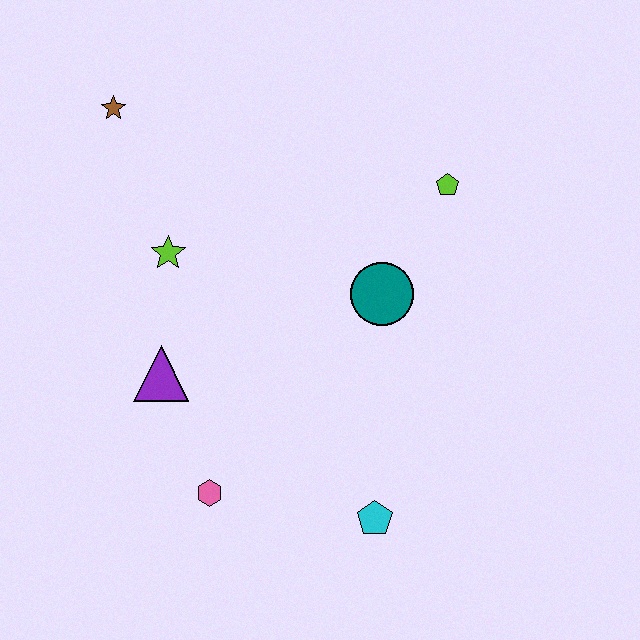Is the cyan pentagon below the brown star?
Yes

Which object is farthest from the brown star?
The cyan pentagon is farthest from the brown star.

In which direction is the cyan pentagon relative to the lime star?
The cyan pentagon is below the lime star.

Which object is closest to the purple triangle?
The lime star is closest to the purple triangle.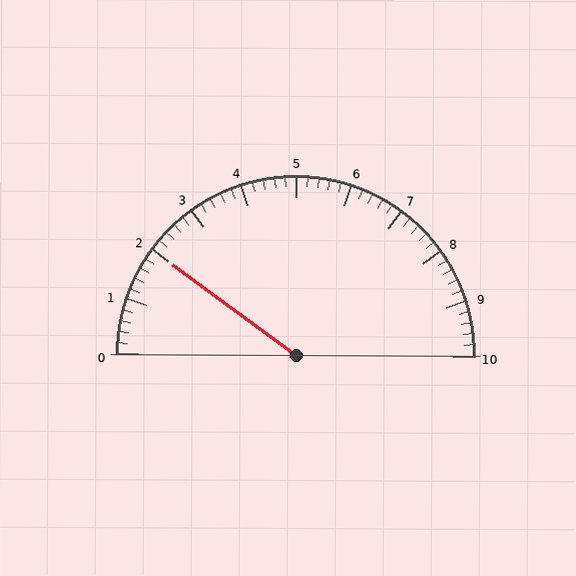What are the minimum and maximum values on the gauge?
The gauge ranges from 0 to 10.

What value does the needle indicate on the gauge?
The needle indicates approximately 2.0.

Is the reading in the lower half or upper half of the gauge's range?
The reading is in the lower half of the range (0 to 10).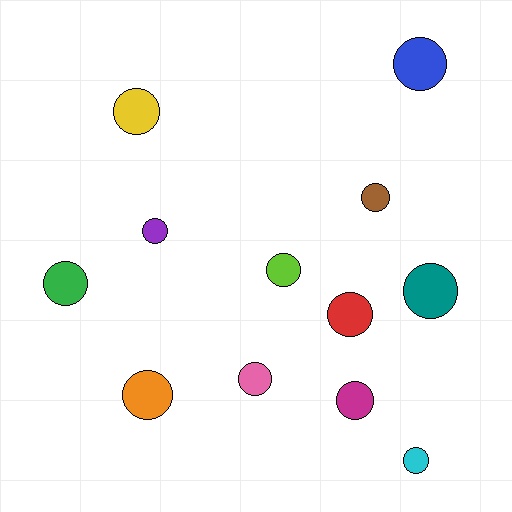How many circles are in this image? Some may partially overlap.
There are 12 circles.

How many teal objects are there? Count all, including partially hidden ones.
There is 1 teal object.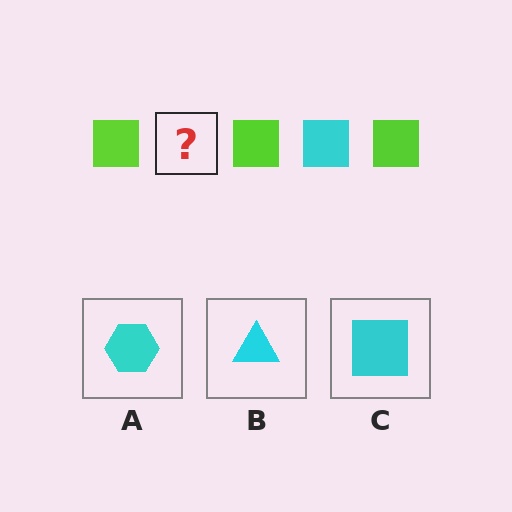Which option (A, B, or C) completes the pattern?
C.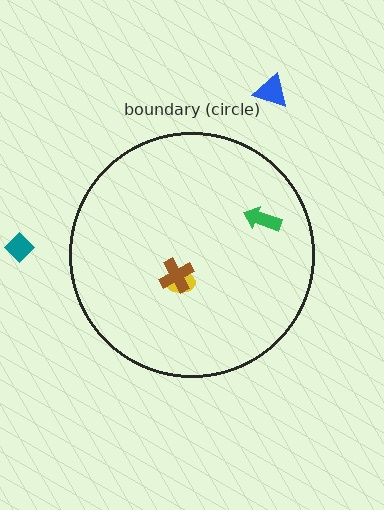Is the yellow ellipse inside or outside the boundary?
Inside.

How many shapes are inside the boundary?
3 inside, 2 outside.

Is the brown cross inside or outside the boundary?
Inside.